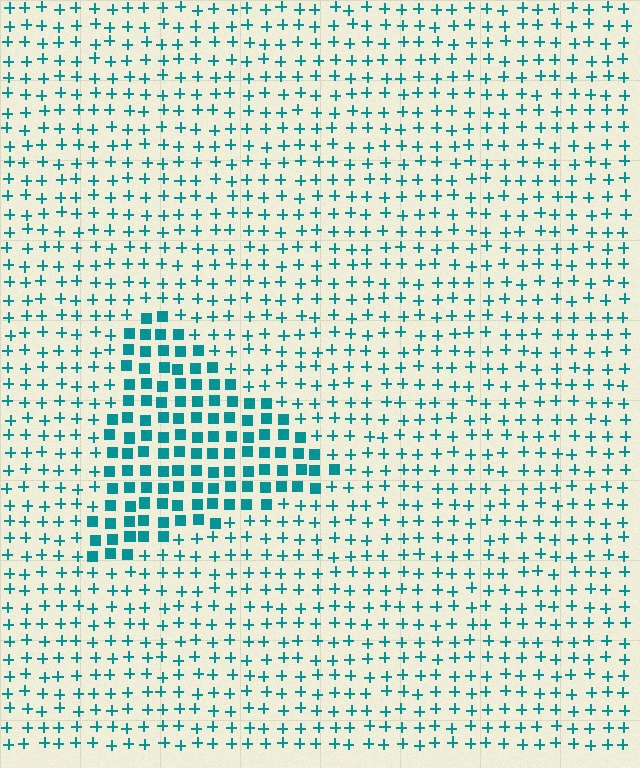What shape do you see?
I see a triangle.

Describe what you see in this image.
The image is filled with small teal elements arranged in a uniform grid. A triangle-shaped region contains squares, while the surrounding area contains plus signs. The boundary is defined purely by the change in element shape.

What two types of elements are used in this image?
The image uses squares inside the triangle region and plus signs outside it.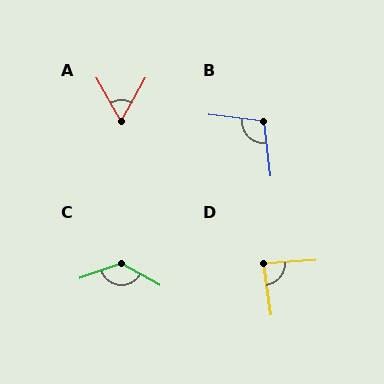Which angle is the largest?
C, at approximately 132 degrees.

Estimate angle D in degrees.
Approximately 86 degrees.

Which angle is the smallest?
A, at approximately 59 degrees.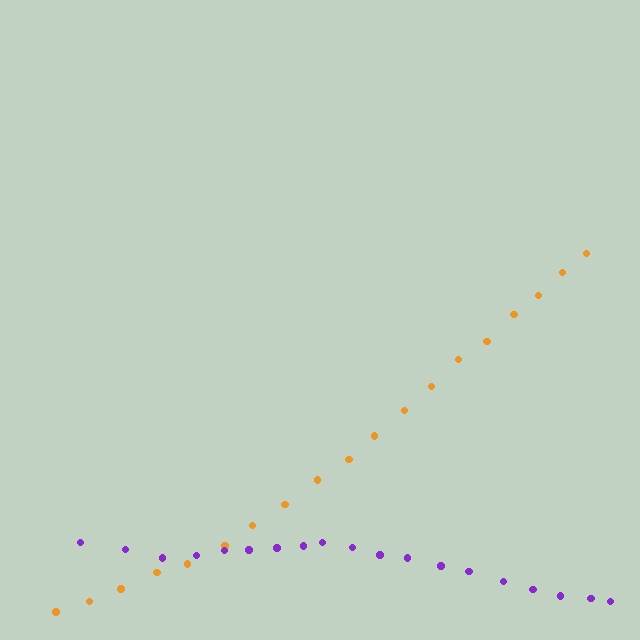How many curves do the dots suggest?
There are 2 distinct paths.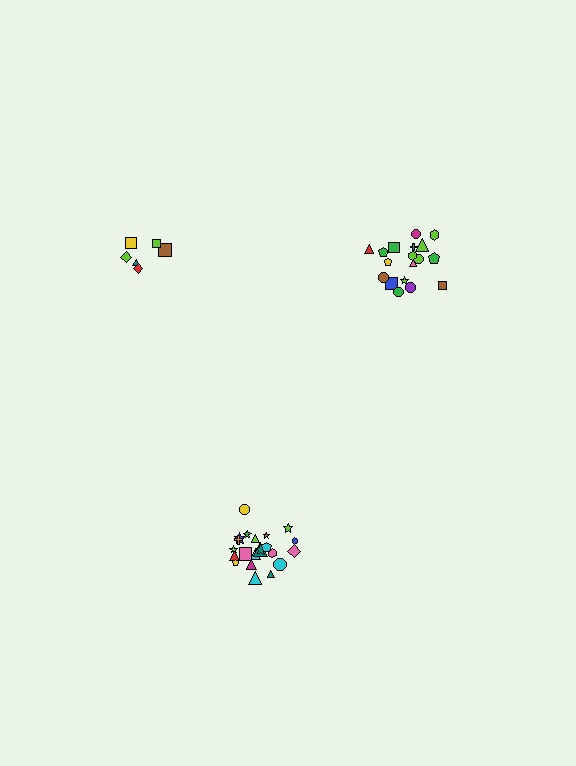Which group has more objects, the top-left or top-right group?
The top-right group.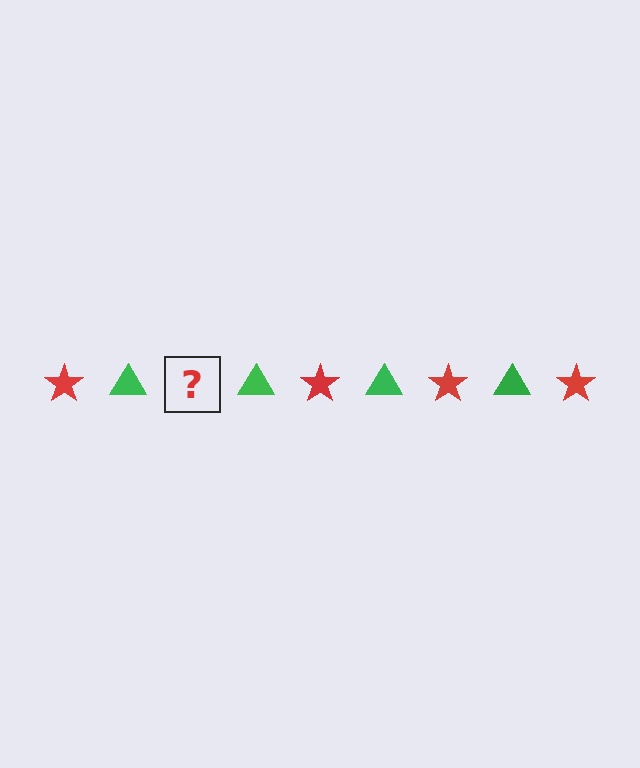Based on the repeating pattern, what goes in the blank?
The blank should be a red star.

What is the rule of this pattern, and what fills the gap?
The rule is that the pattern alternates between red star and green triangle. The gap should be filled with a red star.